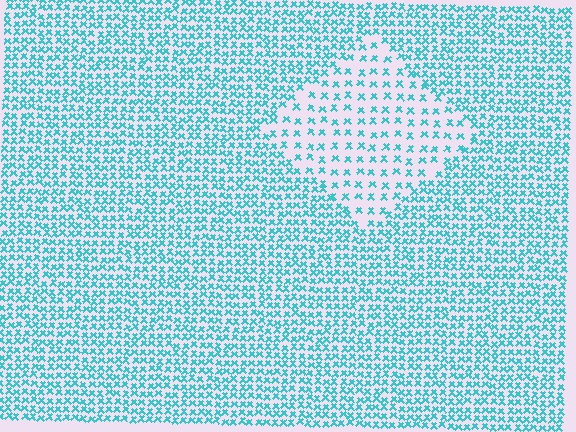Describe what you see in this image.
The image contains small cyan elements arranged at two different densities. A diamond-shaped region is visible where the elements are less densely packed than the surrounding area.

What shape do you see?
I see a diamond.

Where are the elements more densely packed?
The elements are more densely packed outside the diamond boundary.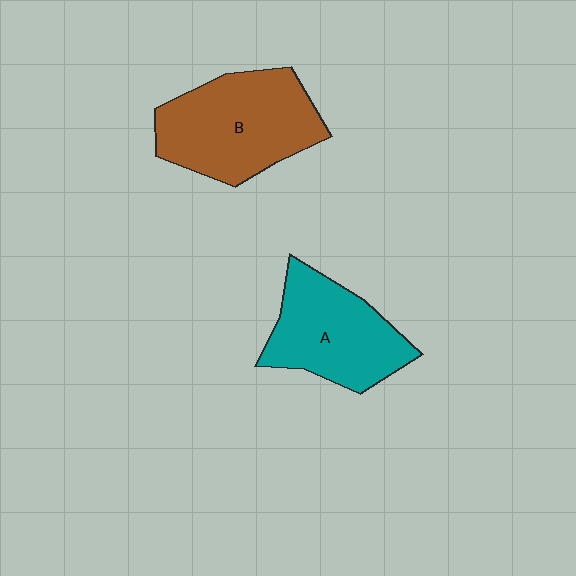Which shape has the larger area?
Shape B (brown).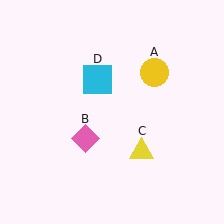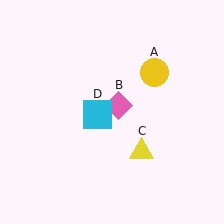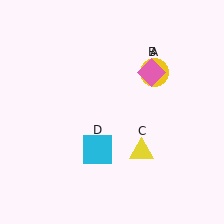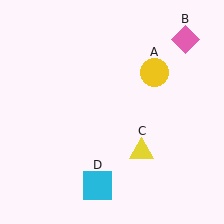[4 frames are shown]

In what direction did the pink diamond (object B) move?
The pink diamond (object B) moved up and to the right.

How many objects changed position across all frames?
2 objects changed position: pink diamond (object B), cyan square (object D).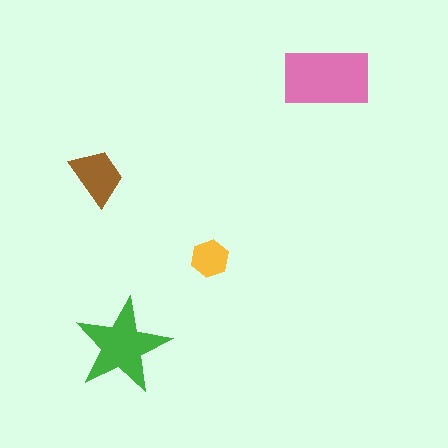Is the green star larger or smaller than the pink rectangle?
Smaller.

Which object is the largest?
The pink rectangle.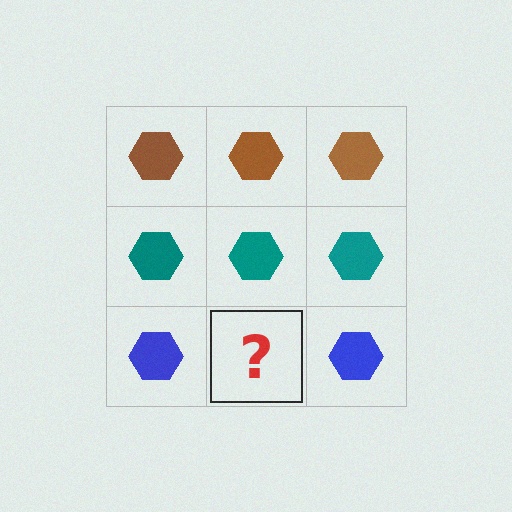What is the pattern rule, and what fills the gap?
The rule is that each row has a consistent color. The gap should be filled with a blue hexagon.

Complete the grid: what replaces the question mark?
The question mark should be replaced with a blue hexagon.